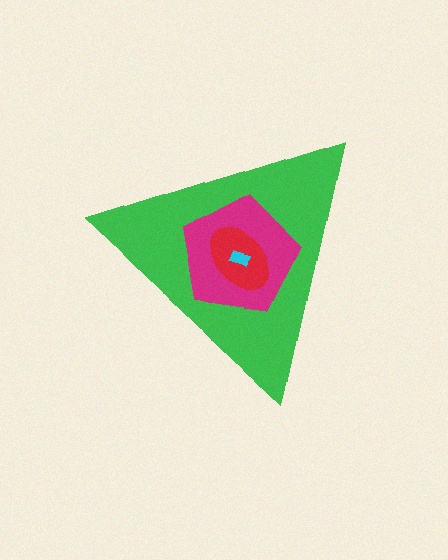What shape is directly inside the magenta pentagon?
The red ellipse.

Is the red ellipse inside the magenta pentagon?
Yes.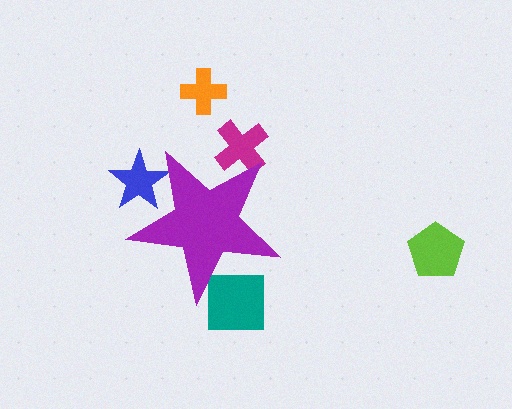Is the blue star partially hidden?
Yes, the blue star is partially hidden behind the purple star.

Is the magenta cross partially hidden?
Yes, the magenta cross is partially hidden behind the purple star.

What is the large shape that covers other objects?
A purple star.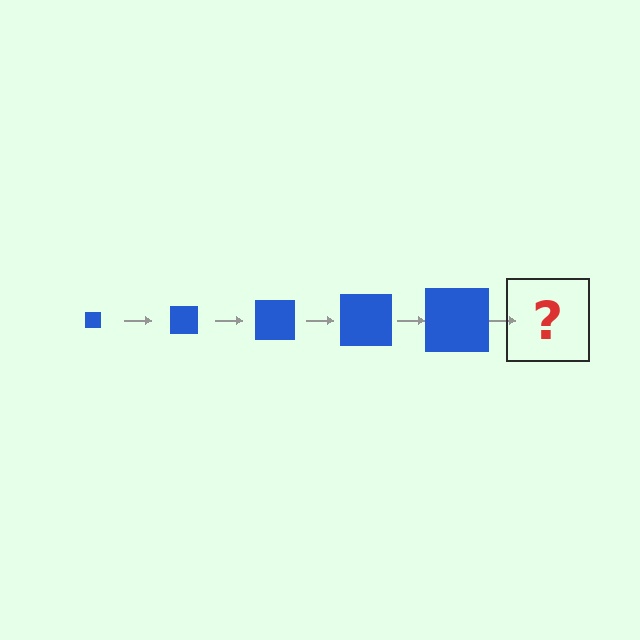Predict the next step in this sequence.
The next step is a blue square, larger than the previous one.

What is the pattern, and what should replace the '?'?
The pattern is that the square gets progressively larger each step. The '?' should be a blue square, larger than the previous one.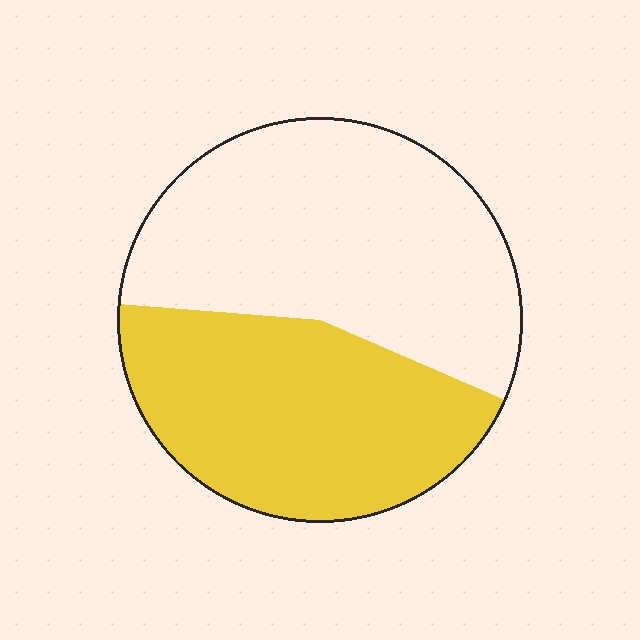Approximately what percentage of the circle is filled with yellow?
Approximately 45%.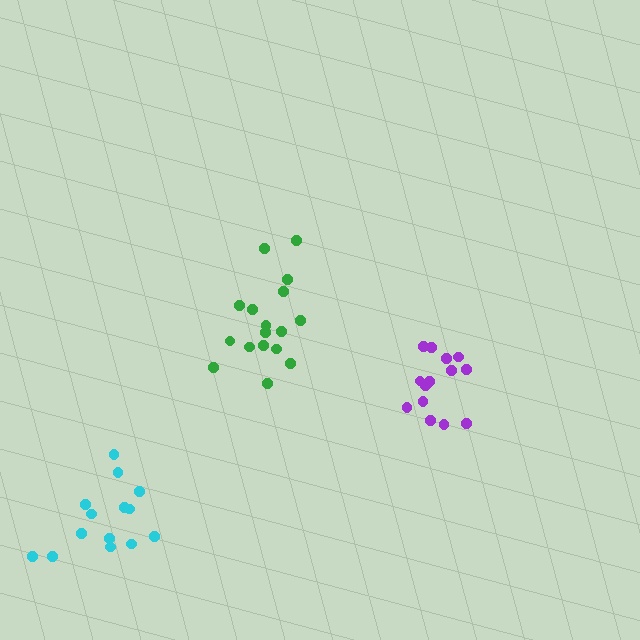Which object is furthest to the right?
The purple cluster is rightmost.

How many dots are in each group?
Group 1: 14 dots, Group 2: 17 dots, Group 3: 14 dots (45 total).